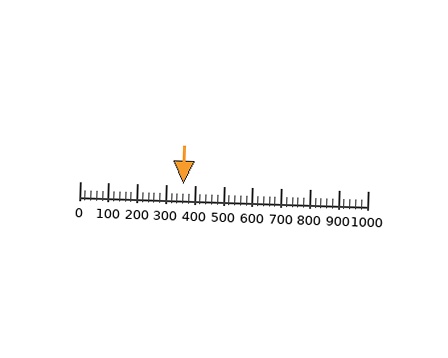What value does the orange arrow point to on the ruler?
The orange arrow points to approximately 360.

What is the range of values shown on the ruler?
The ruler shows values from 0 to 1000.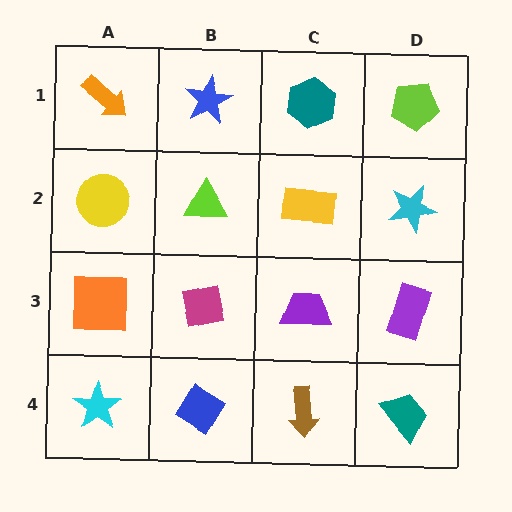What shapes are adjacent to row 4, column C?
A purple trapezoid (row 3, column C), a blue diamond (row 4, column B), a teal trapezoid (row 4, column D).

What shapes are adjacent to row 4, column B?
A magenta square (row 3, column B), a cyan star (row 4, column A), a brown arrow (row 4, column C).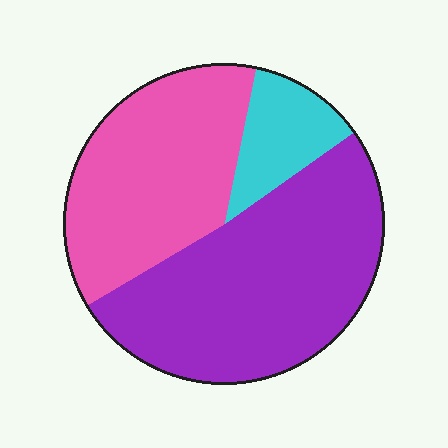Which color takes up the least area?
Cyan, at roughly 10%.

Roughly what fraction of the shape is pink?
Pink takes up between a quarter and a half of the shape.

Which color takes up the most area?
Purple, at roughly 50%.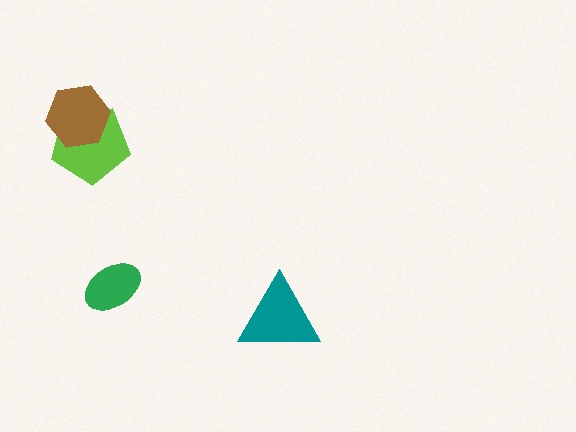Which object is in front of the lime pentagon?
The brown hexagon is in front of the lime pentagon.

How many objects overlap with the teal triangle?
0 objects overlap with the teal triangle.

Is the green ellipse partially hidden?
No, no other shape covers it.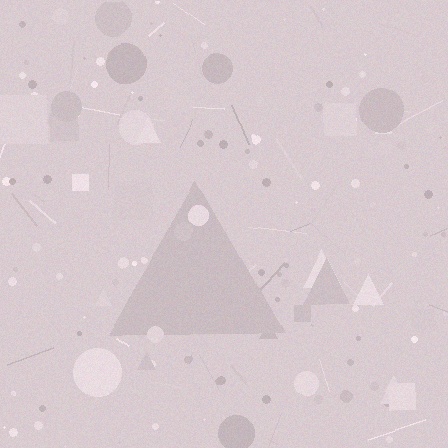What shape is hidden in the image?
A triangle is hidden in the image.